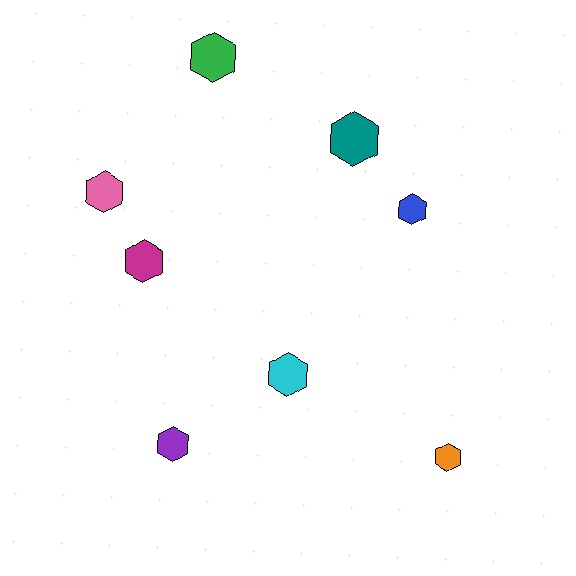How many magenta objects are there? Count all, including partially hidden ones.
There is 1 magenta object.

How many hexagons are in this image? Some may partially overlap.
There are 8 hexagons.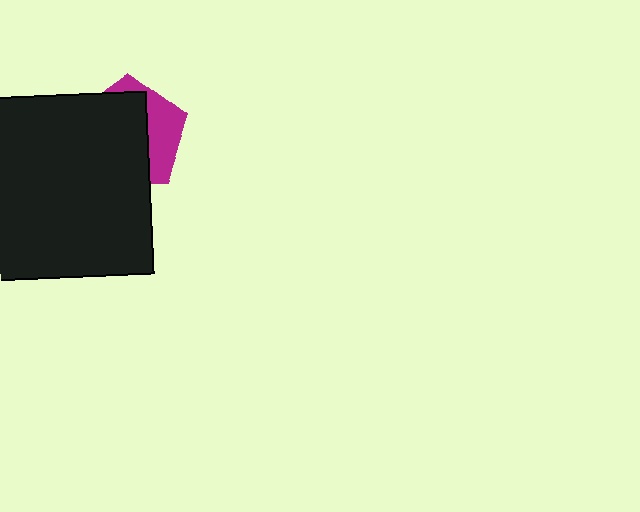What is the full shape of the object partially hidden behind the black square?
The partially hidden object is a magenta pentagon.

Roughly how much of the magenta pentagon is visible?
A small part of it is visible (roughly 34%).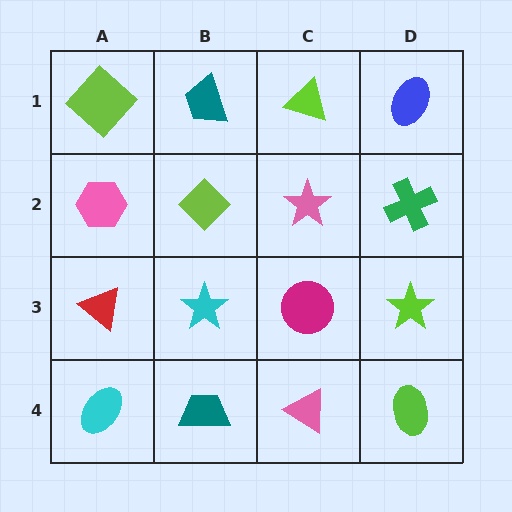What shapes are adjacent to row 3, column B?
A lime diamond (row 2, column B), a teal trapezoid (row 4, column B), a red triangle (row 3, column A), a magenta circle (row 3, column C).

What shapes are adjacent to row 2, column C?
A lime triangle (row 1, column C), a magenta circle (row 3, column C), a lime diamond (row 2, column B), a green cross (row 2, column D).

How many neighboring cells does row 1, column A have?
2.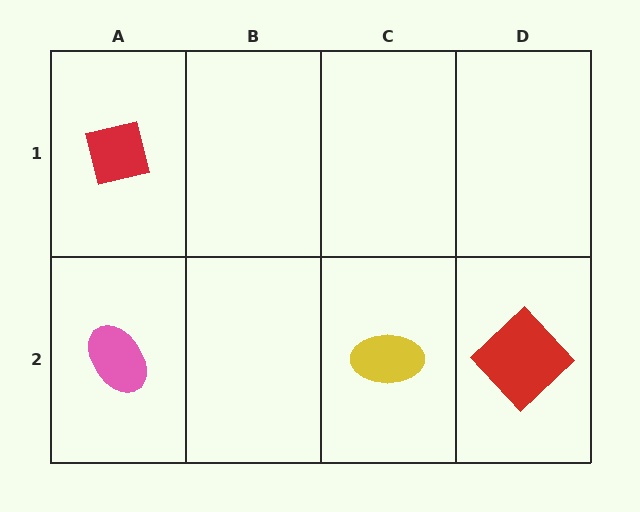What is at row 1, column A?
A red square.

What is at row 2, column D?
A red diamond.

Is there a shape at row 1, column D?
No, that cell is empty.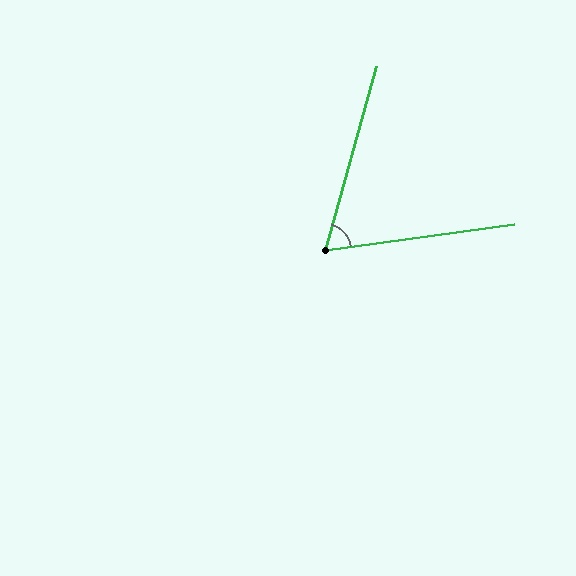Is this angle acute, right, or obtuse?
It is acute.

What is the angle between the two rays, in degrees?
Approximately 67 degrees.